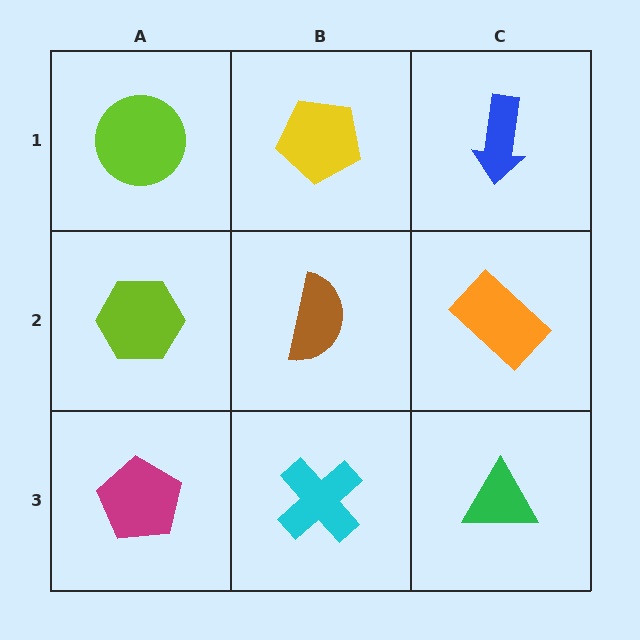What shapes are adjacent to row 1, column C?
An orange rectangle (row 2, column C), a yellow pentagon (row 1, column B).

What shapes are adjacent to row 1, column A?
A lime hexagon (row 2, column A), a yellow pentagon (row 1, column B).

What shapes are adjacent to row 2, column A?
A lime circle (row 1, column A), a magenta pentagon (row 3, column A), a brown semicircle (row 2, column B).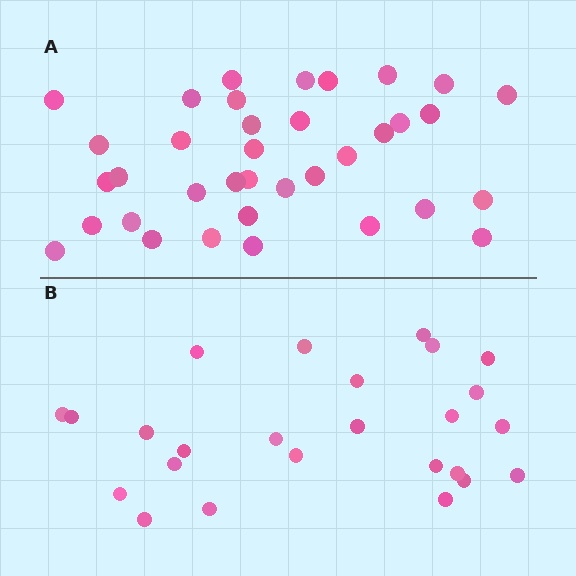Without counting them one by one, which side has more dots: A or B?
Region A (the top region) has more dots.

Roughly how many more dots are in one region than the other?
Region A has roughly 12 or so more dots than region B.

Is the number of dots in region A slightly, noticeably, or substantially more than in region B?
Region A has noticeably more, but not dramatically so. The ratio is roughly 1.4 to 1.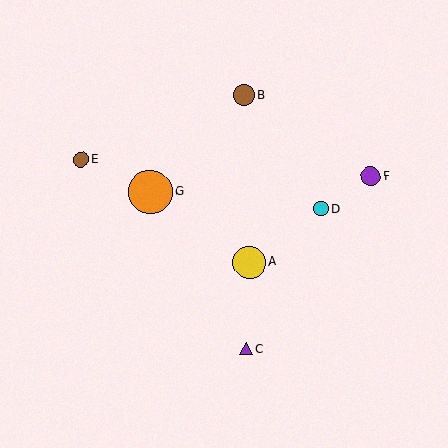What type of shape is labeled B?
Shape B is a brown circle.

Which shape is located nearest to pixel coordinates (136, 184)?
The orange circle (labeled G) at (150, 192) is nearest to that location.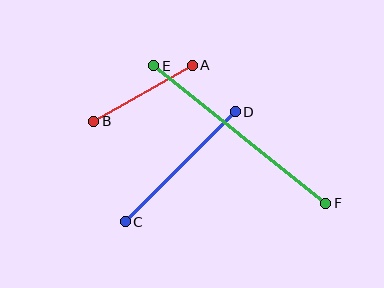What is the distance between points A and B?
The distance is approximately 113 pixels.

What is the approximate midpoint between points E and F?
The midpoint is at approximately (240, 134) pixels.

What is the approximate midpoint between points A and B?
The midpoint is at approximately (143, 93) pixels.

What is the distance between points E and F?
The distance is approximately 220 pixels.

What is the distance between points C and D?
The distance is approximately 156 pixels.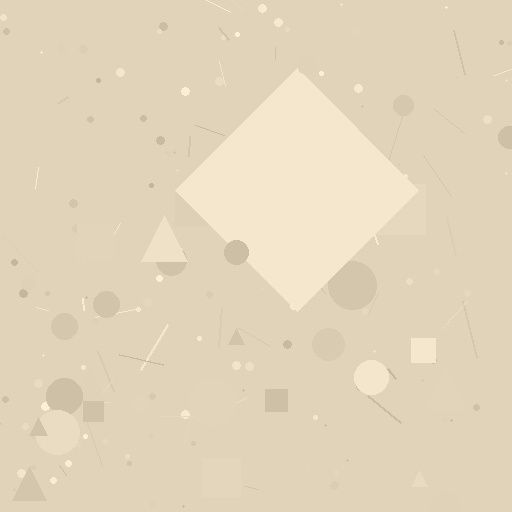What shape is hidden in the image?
A diamond is hidden in the image.